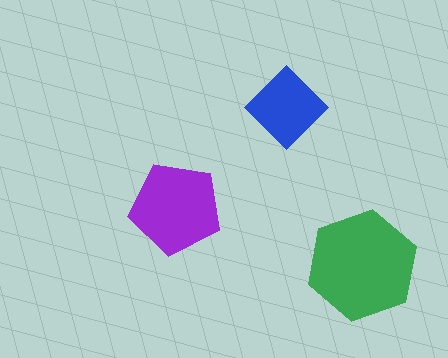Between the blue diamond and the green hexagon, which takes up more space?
The green hexagon.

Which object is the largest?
The green hexagon.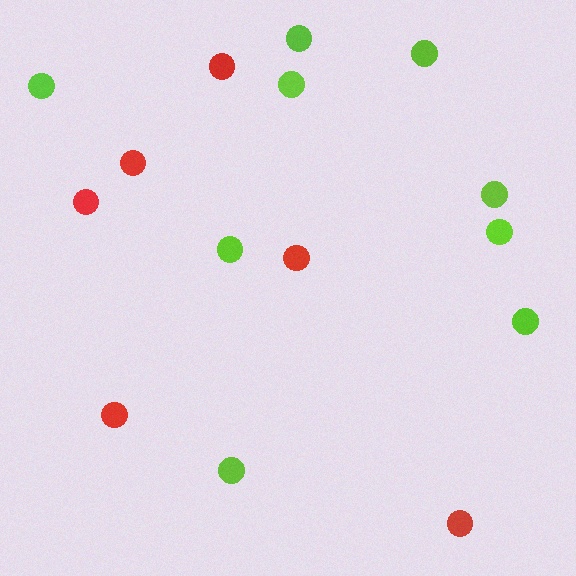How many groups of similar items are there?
There are 2 groups: one group of lime circles (9) and one group of red circles (6).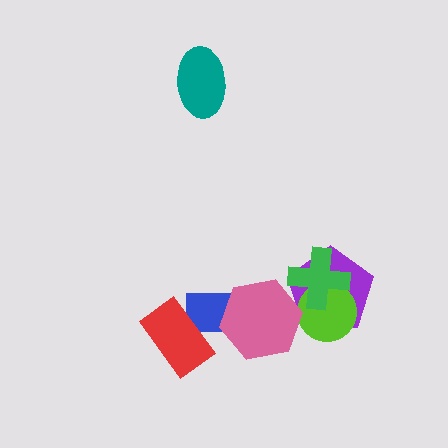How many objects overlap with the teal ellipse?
0 objects overlap with the teal ellipse.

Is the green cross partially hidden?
No, no other shape covers it.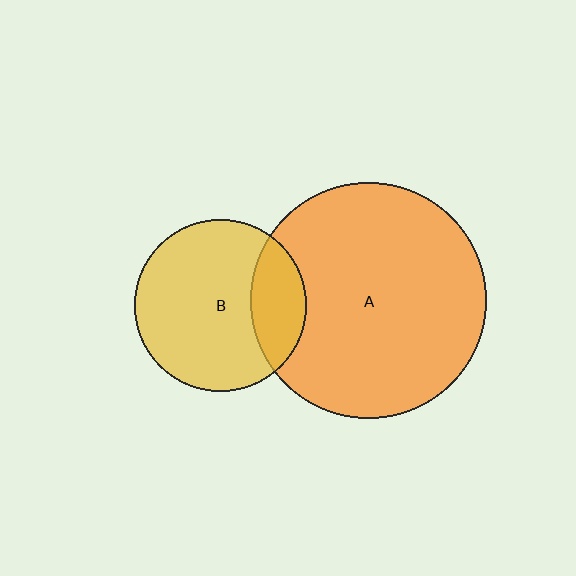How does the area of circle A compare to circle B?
Approximately 1.9 times.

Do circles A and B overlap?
Yes.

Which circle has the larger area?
Circle A (orange).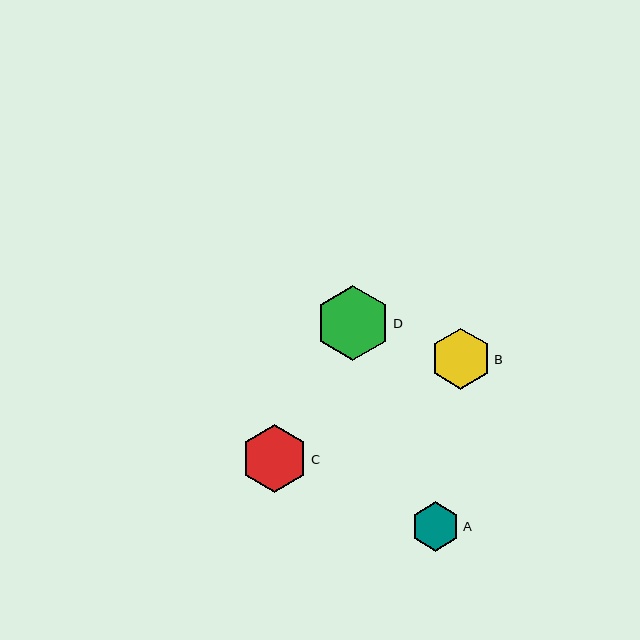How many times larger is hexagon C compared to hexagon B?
Hexagon C is approximately 1.1 times the size of hexagon B.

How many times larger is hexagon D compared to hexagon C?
Hexagon D is approximately 1.1 times the size of hexagon C.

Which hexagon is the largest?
Hexagon D is the largest with a size of approximately 75 pixels.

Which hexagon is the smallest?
Hexagon A is the smallest with a size of approximately 49 pixels.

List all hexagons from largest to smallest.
From largest to smallest: D, C, B, A.